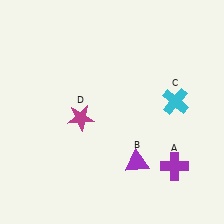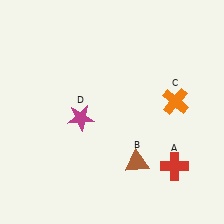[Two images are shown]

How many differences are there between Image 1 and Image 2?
There are 3 differences between the two images.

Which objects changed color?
A changed from purple to red. B changed from purple to brown. C changed from cyan to orange.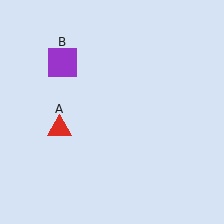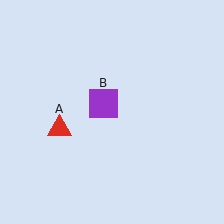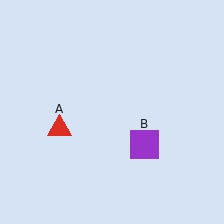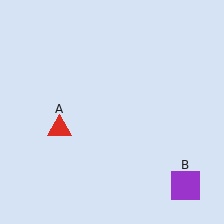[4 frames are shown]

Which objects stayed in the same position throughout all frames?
Red triangle (object A) remained stationary.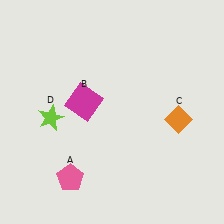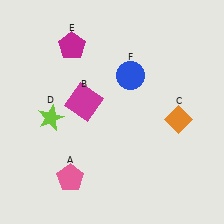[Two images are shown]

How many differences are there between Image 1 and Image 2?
There are 2 differences between the two images.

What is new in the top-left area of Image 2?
A magenta pentagon (E) was added in the top-left area of Image 2.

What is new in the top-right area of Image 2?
A blue circle (F) was added in the top-right area of Image 2.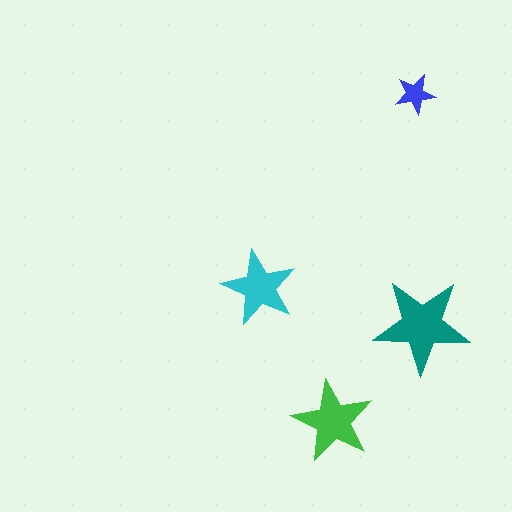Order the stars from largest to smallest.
the teal one, the green one, the cyan one, the blue one.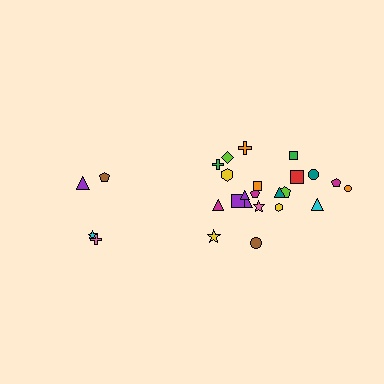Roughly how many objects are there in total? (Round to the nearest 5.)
Roughly 25 objects in total.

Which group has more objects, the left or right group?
The right group.